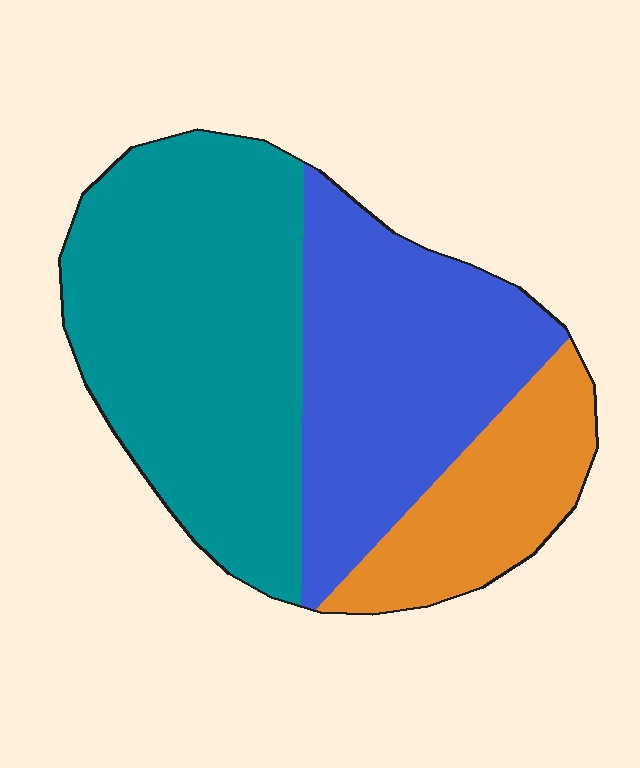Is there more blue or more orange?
Blue.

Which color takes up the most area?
Teal, at roughly 45%.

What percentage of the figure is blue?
Blue takes up about one third (1/3) of the figure.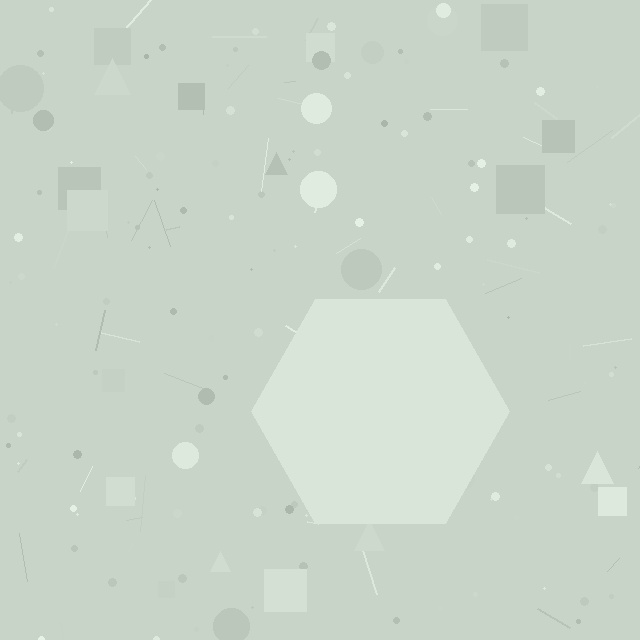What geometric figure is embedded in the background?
A hexagon is embedded in the background.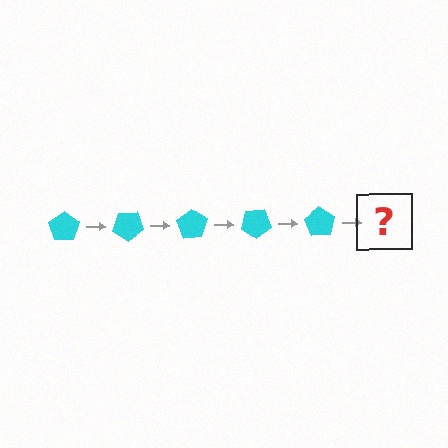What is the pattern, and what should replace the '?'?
The pattern is that the pentagon rotates 35 degrees each step. The '?' should be a cyan pentagon rotated 175 degrees.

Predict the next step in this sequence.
The next step is a cyan pentagon rotated 175 degrees.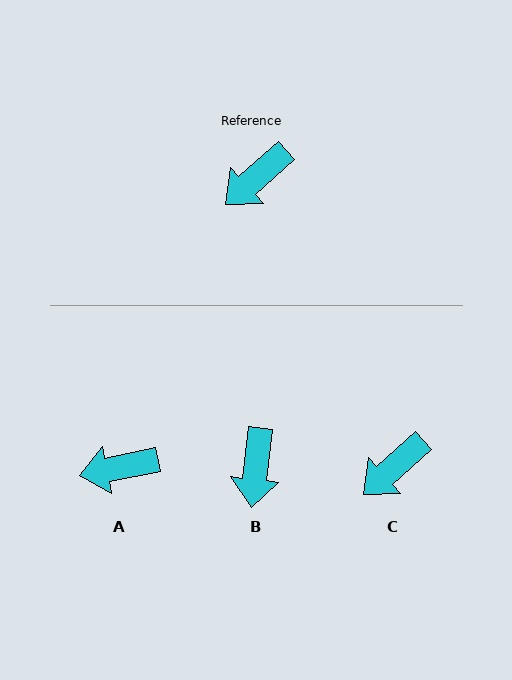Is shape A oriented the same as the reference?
No, it is off by about 30 degrees.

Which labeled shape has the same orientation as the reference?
C.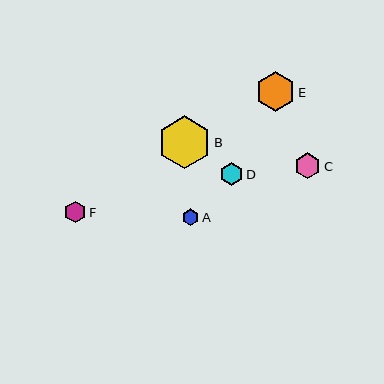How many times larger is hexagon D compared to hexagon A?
Hexagon D is approximately 1.4 times the size of hexagon A.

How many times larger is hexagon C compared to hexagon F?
Hexagon C is approximately 1.2 times the size of hexagon F.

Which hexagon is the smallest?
Hexagon A is the smallest with a size of approximately 16 pixels.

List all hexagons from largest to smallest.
From largest to smallest: B, E, C, D, F, A.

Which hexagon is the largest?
Hexagon B is the largest with a size of approximately 53 pixels.